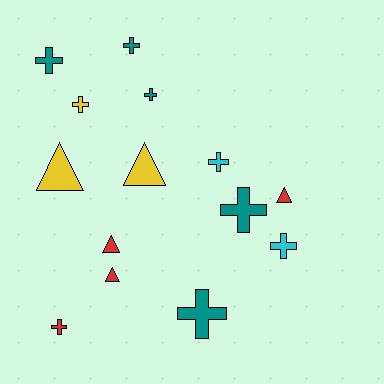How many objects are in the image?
There are 14 objects.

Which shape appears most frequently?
Cross, with 9 objects.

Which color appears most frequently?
Teal, with 5 objects.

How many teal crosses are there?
There are 5 teal crosses.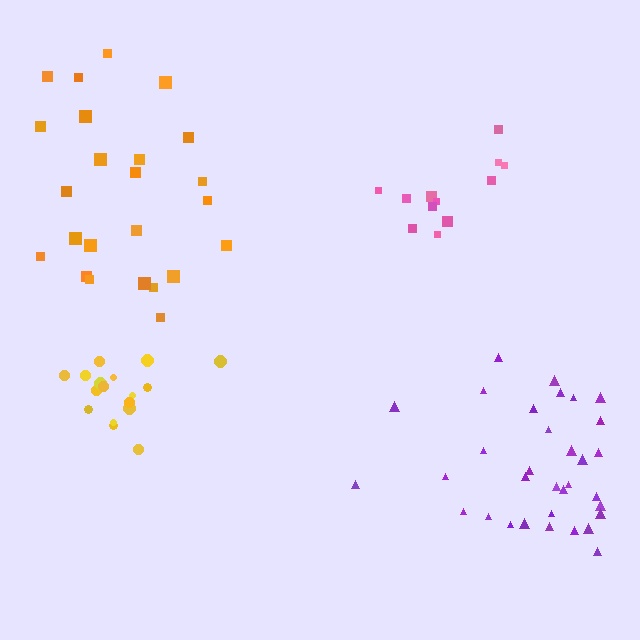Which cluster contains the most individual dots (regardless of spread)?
Purple (33).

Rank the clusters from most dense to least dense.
yellow, purple, pink, orange.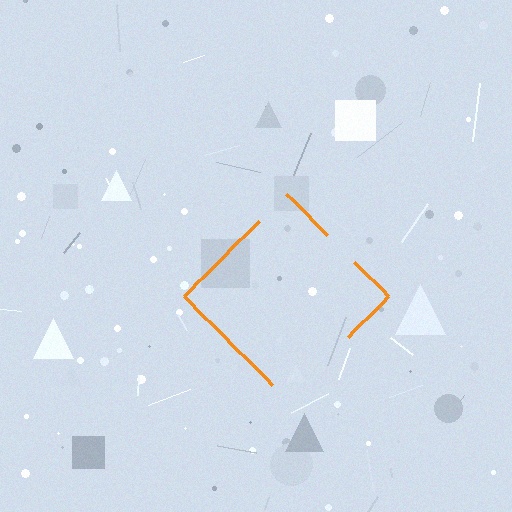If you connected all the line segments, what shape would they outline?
They would outline a diamond.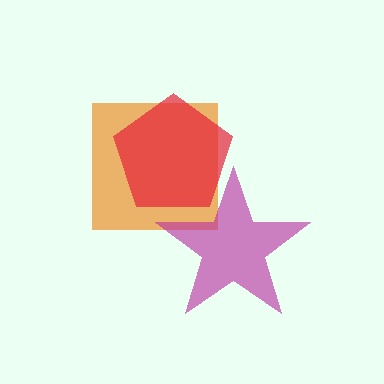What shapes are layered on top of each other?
The layered shapes are: an orange square, a magenta star, a red pentagon.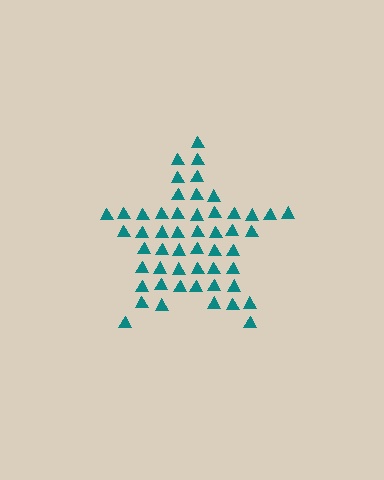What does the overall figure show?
The overall figure shows a star.